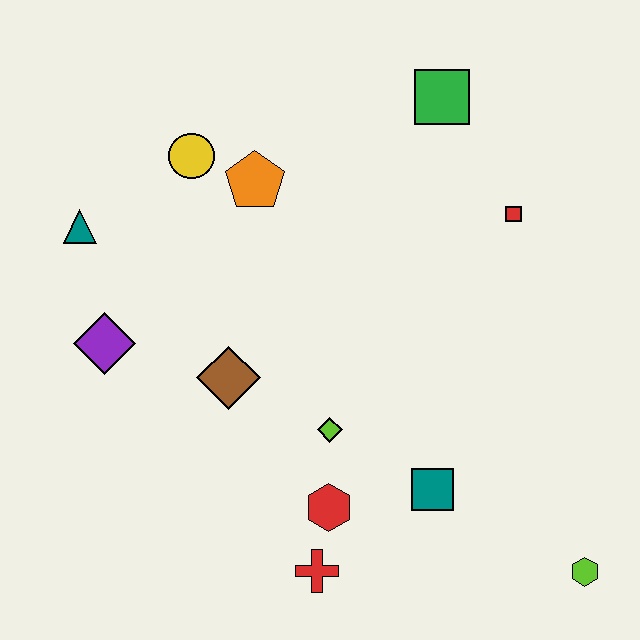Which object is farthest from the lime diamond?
The green square is farthest from the lime diamond.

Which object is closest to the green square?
The red square is closest to the green square.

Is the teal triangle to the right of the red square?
No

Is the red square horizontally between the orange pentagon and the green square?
No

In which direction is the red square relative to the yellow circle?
The red square is to the right of the yellow circle.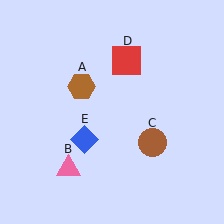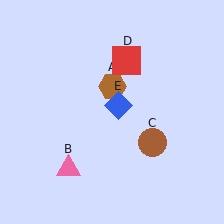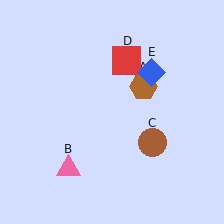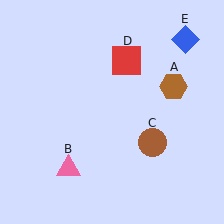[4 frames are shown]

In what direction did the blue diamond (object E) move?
The blue diamond (object E) moved up and to the right.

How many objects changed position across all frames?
2 objects changed position: brown hexagon (object A), blue diamond (object E).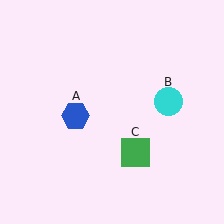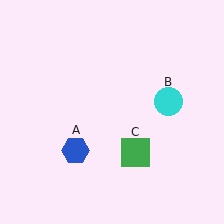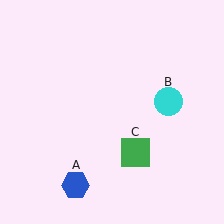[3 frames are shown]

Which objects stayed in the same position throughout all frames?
Cyan circle (object B) and green square (object C) remained stationary.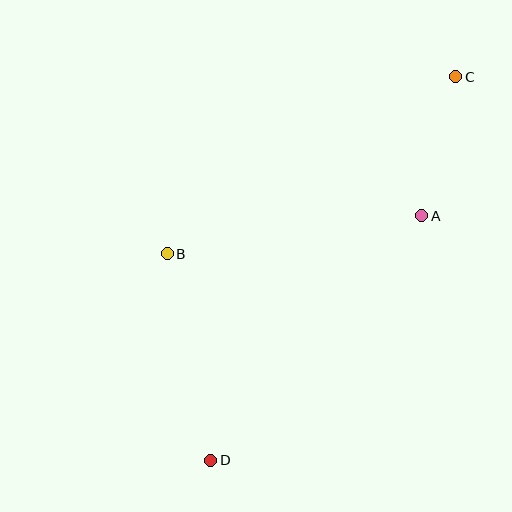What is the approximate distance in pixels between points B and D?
The distance between B and D is approximately 211 pixels.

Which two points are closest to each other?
Points A and C are closest to each other.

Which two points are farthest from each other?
Points C and D are farthest from each other.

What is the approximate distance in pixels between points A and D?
The distance between A and D is approximately 323 pixels.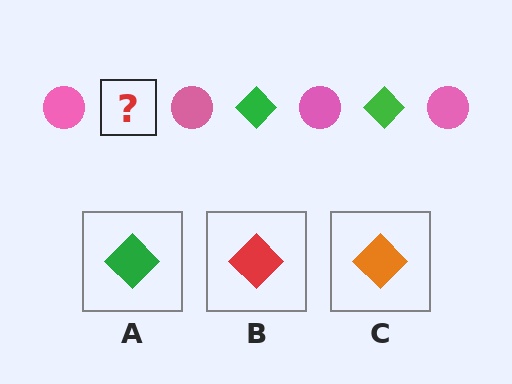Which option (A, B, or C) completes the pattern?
A.